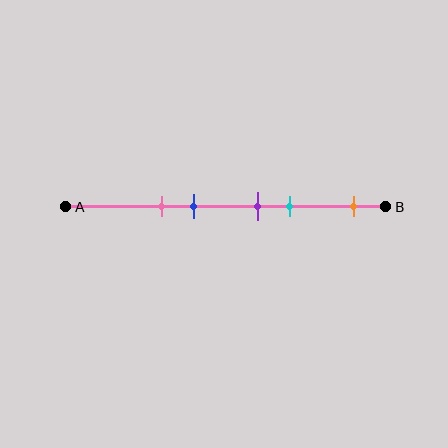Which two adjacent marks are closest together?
The purple and cyan marks are the closest adjacent pair.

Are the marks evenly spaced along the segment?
No, the marks are not evenly spaced.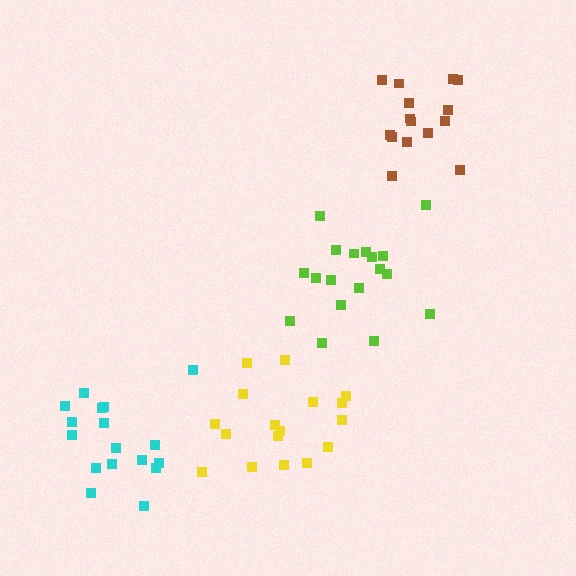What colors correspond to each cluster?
The clusters are colored: brown, yellow, lime, cyan.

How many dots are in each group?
Group 1: 15 dots, Group 2: 17 dots, Group 3: 18 dots, Group 4: 17 dots (67 total).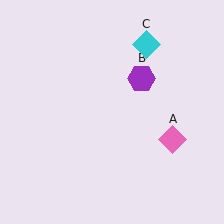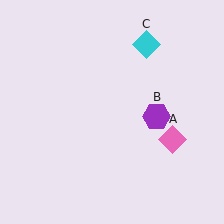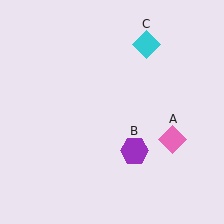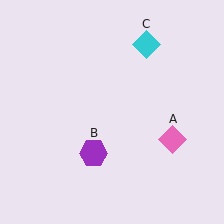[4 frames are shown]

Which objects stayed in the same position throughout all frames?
Pink diamond (object A) and cyan diamond (object C) remained stationary.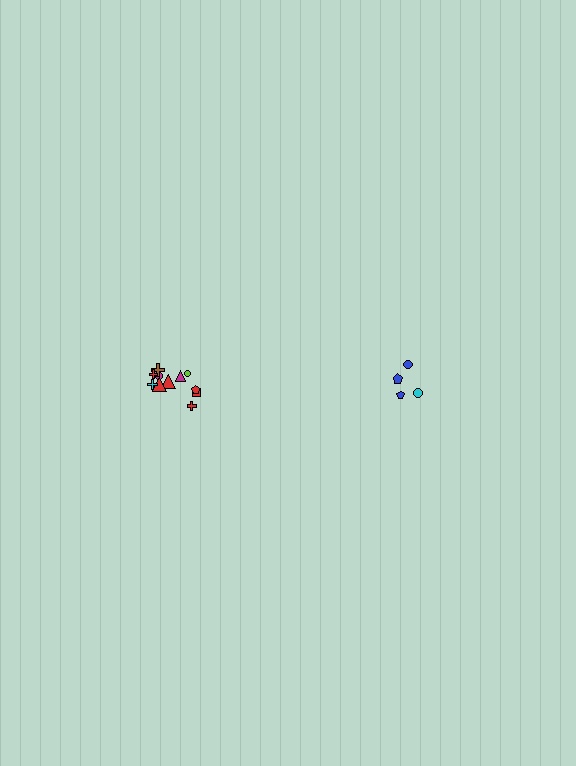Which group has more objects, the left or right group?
The left group.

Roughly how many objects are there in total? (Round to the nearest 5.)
Roughly 15 objects in total.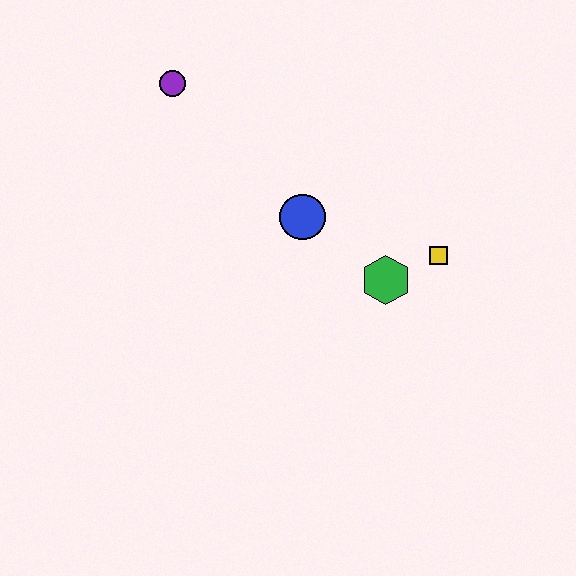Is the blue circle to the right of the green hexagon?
No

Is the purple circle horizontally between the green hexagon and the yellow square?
No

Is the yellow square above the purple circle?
No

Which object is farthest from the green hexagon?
The purple circle is farthest from the green hexagon.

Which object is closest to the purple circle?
The blue circle is closest to the purple circle.